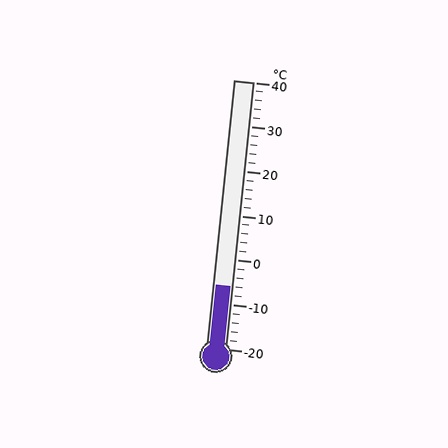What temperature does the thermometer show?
The thermometer shows approximately -6°C.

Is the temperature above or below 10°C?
The temperature is below 10°C.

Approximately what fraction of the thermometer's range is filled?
The thermometer is filled to approximately 25% of its range.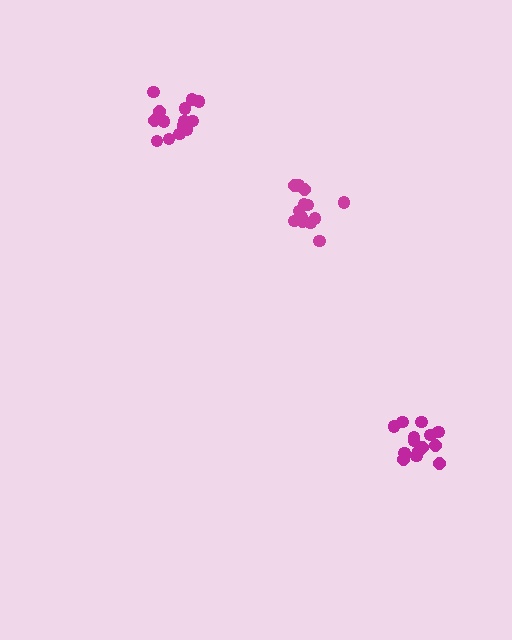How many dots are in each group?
Group 1: 15 dots, Group 2: 13 dots, Group 3: 15 dots (43 total).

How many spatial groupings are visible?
There are 3 spatial groupings.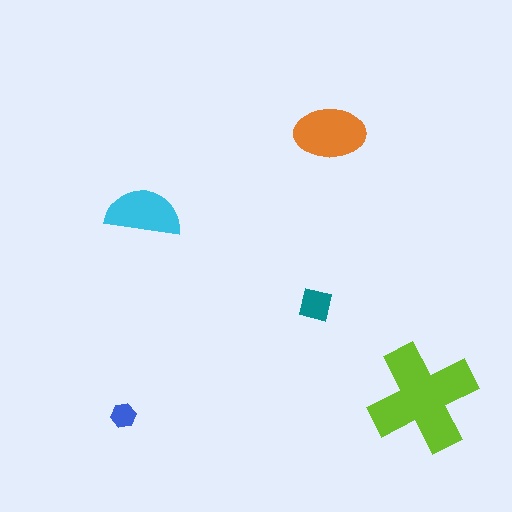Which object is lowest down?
The blue hexagon is bottommost.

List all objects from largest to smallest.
The lime cross, the orange ellipse, the cyan semicircle, the teal square, the blue hexagon.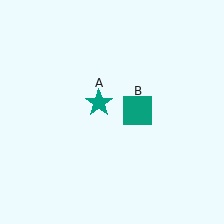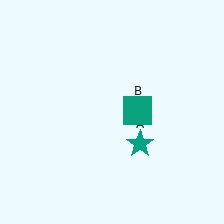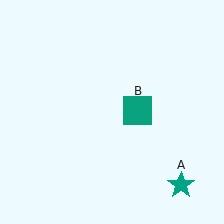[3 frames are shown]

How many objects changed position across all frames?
1 object changed position: teal star (object A).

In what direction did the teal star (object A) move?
The teal star (object A) moved down and to the right.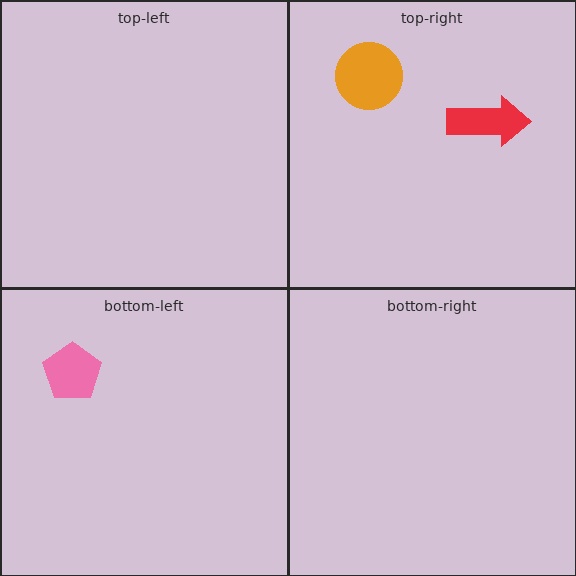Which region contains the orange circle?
The top-right region.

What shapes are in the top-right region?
The red arrow, the orange circle.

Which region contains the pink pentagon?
The bottom-left region.